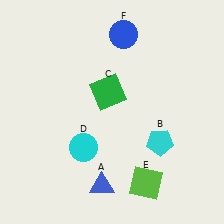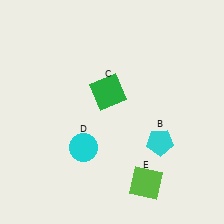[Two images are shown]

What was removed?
The blue triangle (A), the blue circle (F) were removed in Image 2.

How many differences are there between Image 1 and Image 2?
There are 2 differences between the two images.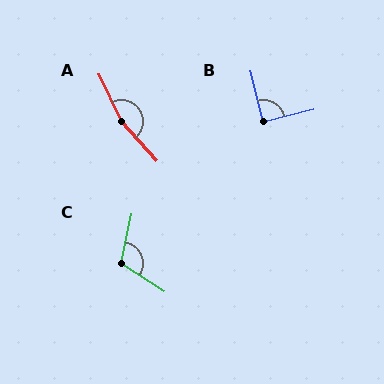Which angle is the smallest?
B, at approximately 91 degrees.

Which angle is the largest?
A, at approximately 164 degrees.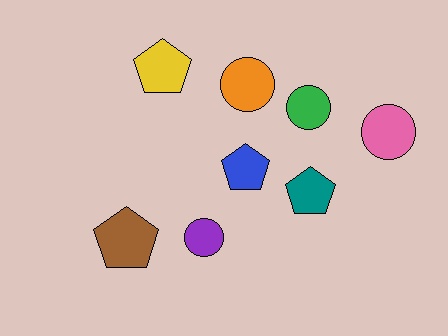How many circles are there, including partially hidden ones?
There are 4 circles.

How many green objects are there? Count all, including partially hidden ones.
There is 1 green object.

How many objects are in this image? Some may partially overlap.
There are 8 objects.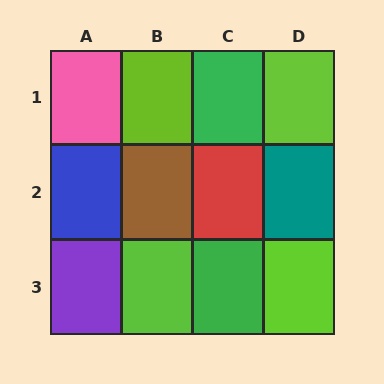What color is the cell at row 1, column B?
Lime.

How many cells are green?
2 cells are green.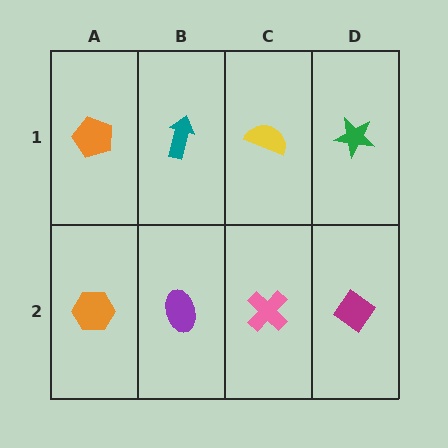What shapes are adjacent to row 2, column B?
A teal arrow (row 1, column B), an orange hexagon (row 2, column A), a pink cross (row 2, column C).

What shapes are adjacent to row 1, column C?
A pink cross (row 2, column C), a teal arrow (row 1, column B), a green star (row 1, column D).